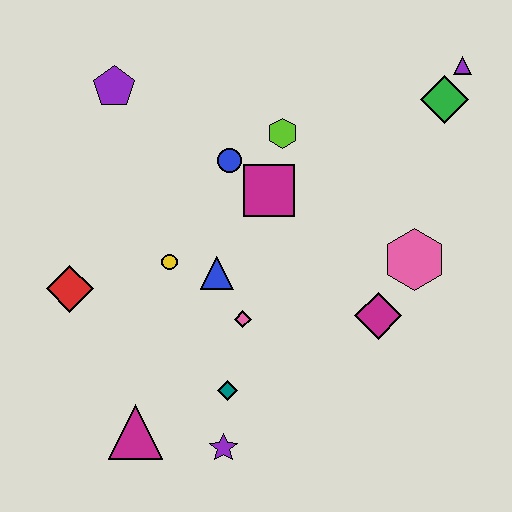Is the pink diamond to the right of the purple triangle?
No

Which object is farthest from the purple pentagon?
The purple star is farthest from the purple pentagon.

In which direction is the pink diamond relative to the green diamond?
The pink diamond is below the green diamond.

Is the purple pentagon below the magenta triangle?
No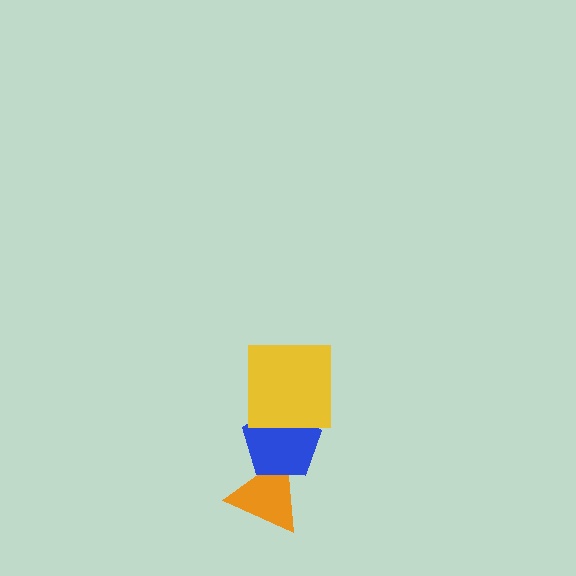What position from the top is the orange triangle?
The orange triangle is 3rd from the top.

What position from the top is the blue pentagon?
The blue pentagon is 2nd from the top.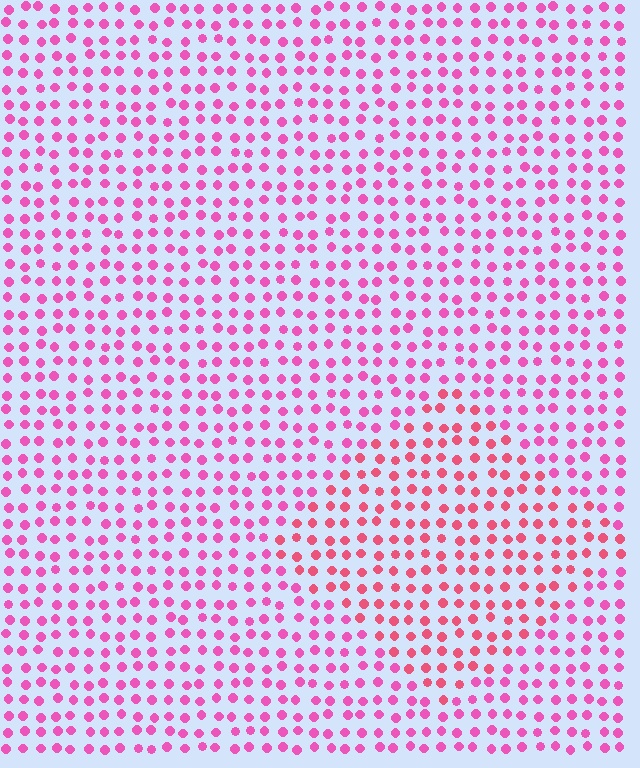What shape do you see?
I see a diamond.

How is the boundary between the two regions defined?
The boundary is defined purely by a slight shift in hue (about 25 degrees). Spacing, size, and orientation are identical on both sides.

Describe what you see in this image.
The image is filled with small pink elements in a uniform arrangement. A diamond-shaped region is visible where the elements are tinted to a slightly different hue, forming a subtle color boundary.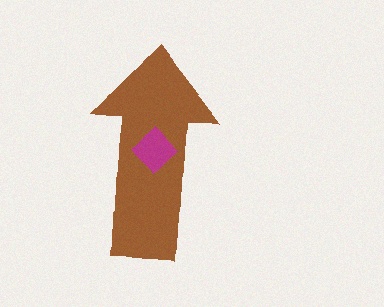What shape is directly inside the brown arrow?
The magenta diamond.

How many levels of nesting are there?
2.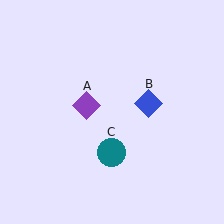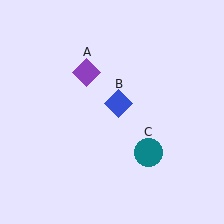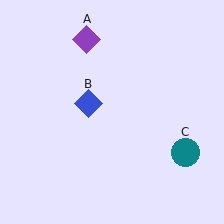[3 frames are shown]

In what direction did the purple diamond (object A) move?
The purple diamond (object A) moved up.